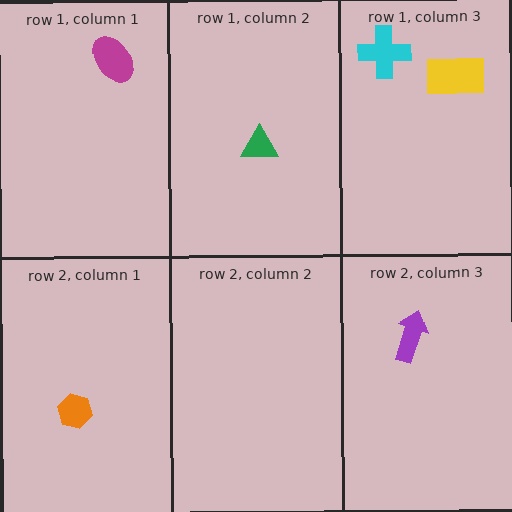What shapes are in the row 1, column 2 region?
The green triangle.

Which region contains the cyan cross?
The row 1, column 3 region.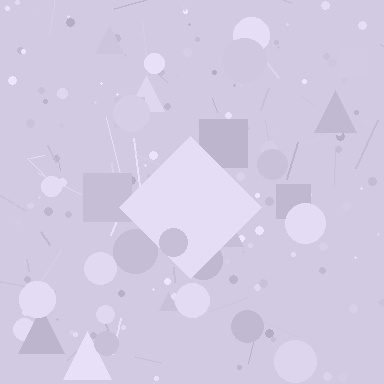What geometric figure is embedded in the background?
A diamond is embedded in the background.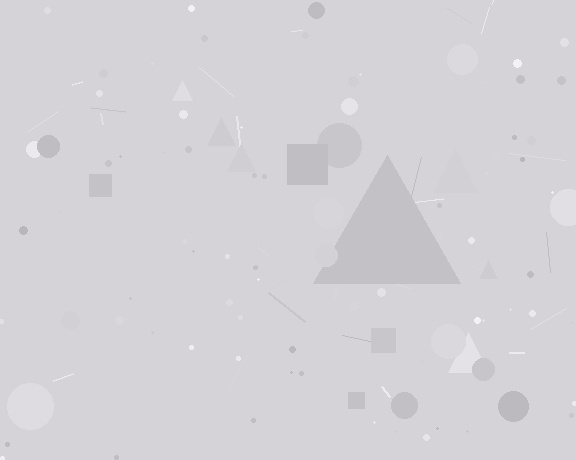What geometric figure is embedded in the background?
A triangle is embedded in the background.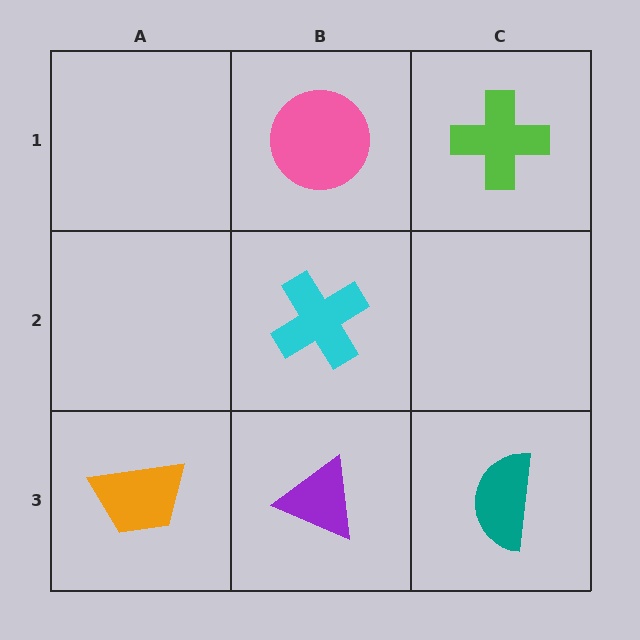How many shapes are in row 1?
2 shapes.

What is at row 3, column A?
An orange trapezoid.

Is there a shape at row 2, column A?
No, that cell is empty.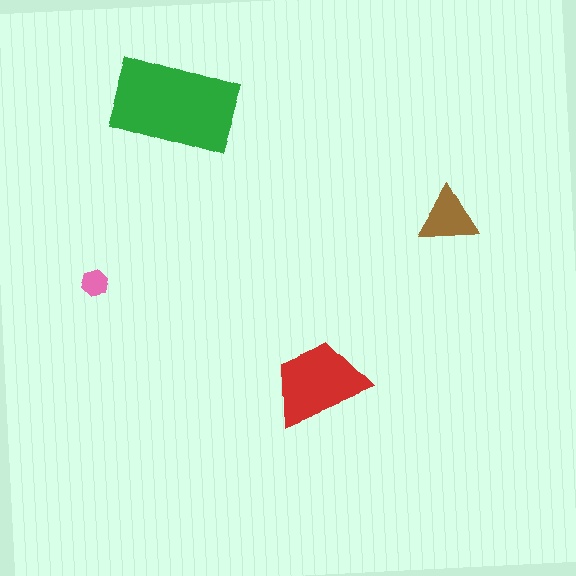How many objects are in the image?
There are 4 objects in the image.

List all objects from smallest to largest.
The pink hexagon, the brown triangle, the red trapezoid, the green rectangle.